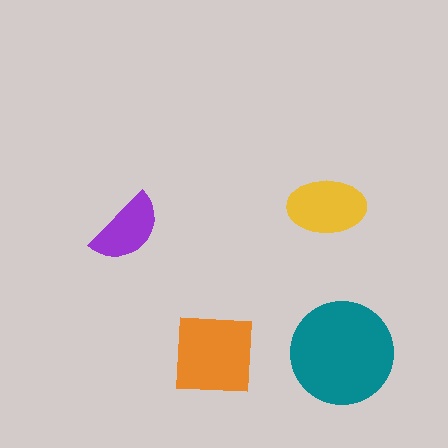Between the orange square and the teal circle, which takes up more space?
The teal circle.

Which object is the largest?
The teal circle.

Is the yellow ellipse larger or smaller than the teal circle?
Smaller.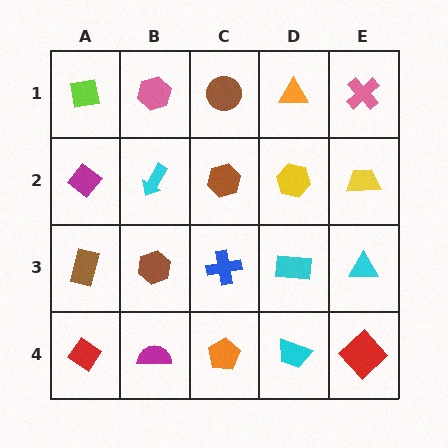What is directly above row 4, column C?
A blue cross.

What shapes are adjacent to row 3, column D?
A yellow hexagon (row 2, column D), a cyan trapezoid (row 4, column D), a blue cross (row 3, column C), a cyan triangle (row 3, column E).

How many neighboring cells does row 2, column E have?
3.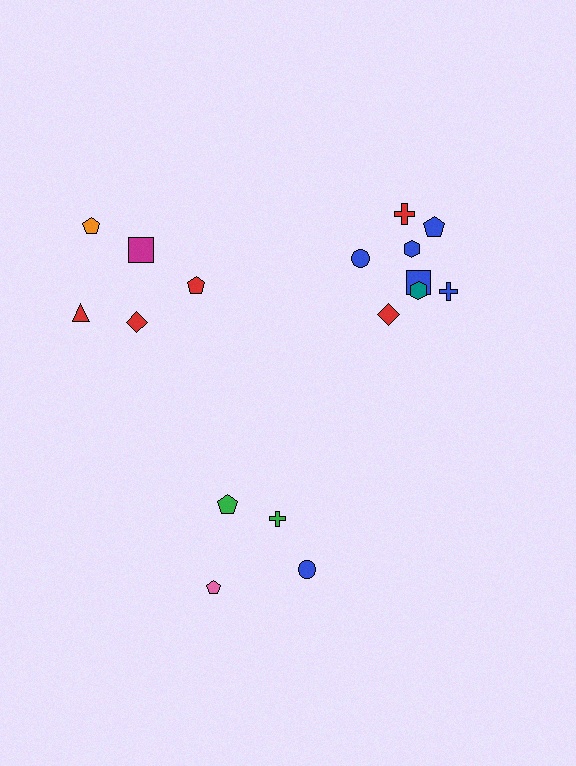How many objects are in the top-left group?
There are 5 objects.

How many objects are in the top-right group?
There are 8 objects.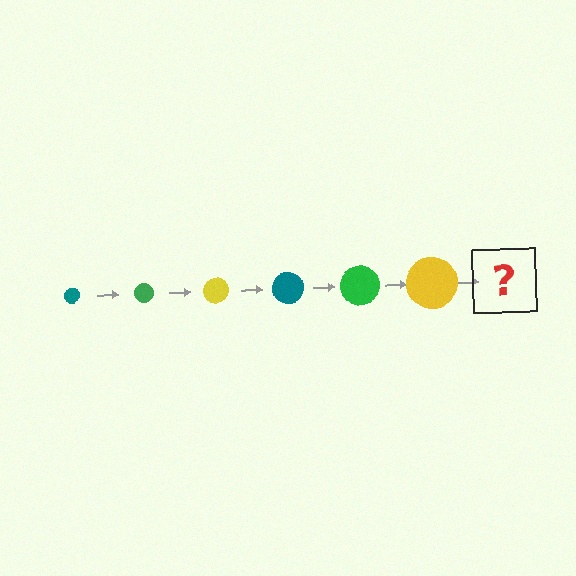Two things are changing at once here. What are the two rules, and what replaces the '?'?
The two rules are that the circle grows larger each step and the color cycles through teal, green, and yellow. The '?' should be a teal circle, larger than the previous one.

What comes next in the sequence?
The next element should be a teal circle, larger than the previous one.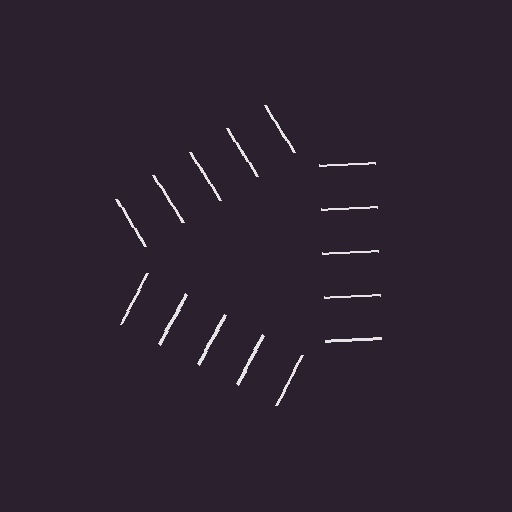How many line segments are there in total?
15 — 5 along each of the 3 edges.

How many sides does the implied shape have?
3 sides — the line-ends trace a triangle.